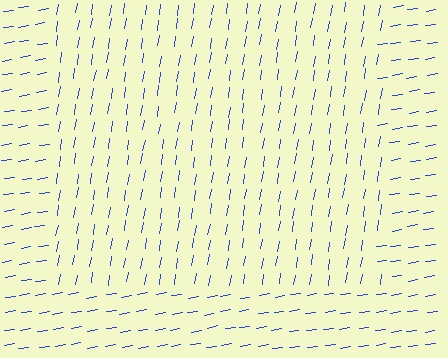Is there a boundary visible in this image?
Yes, there is a texture boundary formed by a change in line orientation.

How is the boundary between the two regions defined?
The boundary is defined purely by a change in line orientation (approximately 72 degrees difference). All lines are the same color and thickness.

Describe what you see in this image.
The image is filled with small blue line segments. A rectangle region in the image has lines oriented differently from the surrounding lines, creating a visible texture boundary.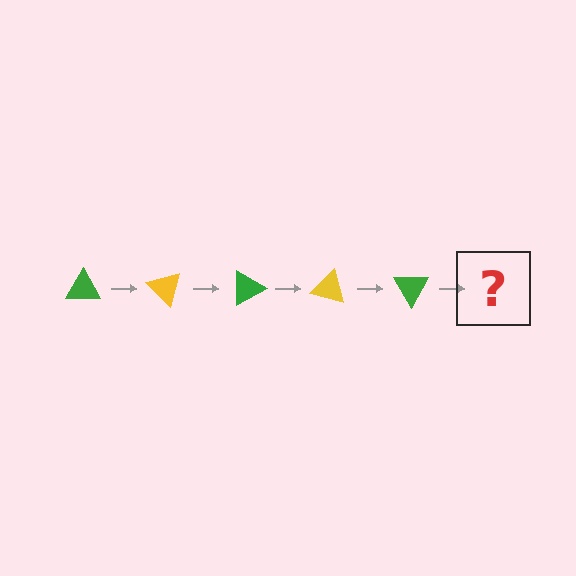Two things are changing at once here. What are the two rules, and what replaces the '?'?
The two rules are that it rotates 45 degrees each step and the color cycles through green and yellow. The '?' should be a yellow triangle, rotated 225 degrees from the start.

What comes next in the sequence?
The next element should be a yellow triangle, rotated 225 degrees from the start.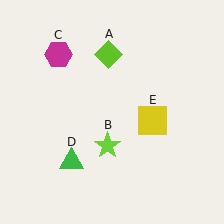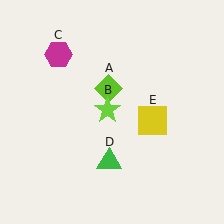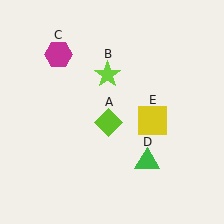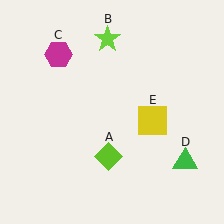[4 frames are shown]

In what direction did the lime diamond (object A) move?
The lime diamond (object A) moved down.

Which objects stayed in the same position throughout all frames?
Magenta hexagon (object C) and yellow square (object E) remained stationary.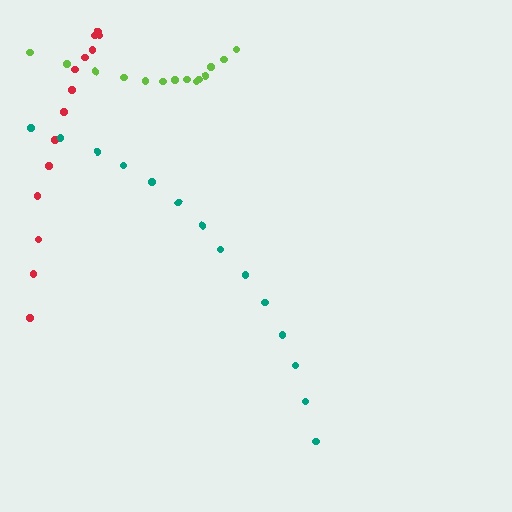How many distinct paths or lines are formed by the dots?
There are 3 distinct paths.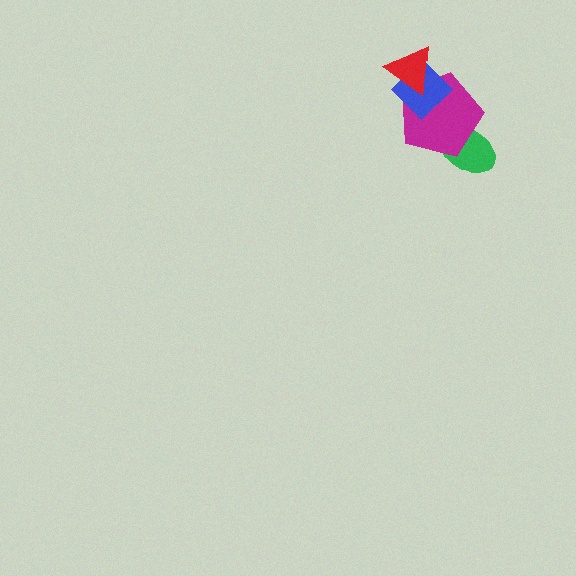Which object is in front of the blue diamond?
The red triangle is in front of the blue diamond.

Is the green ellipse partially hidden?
Yes, it is partially covered by another shape.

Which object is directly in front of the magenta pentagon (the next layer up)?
The blue diamond is directly in front of the magenta pentagon.